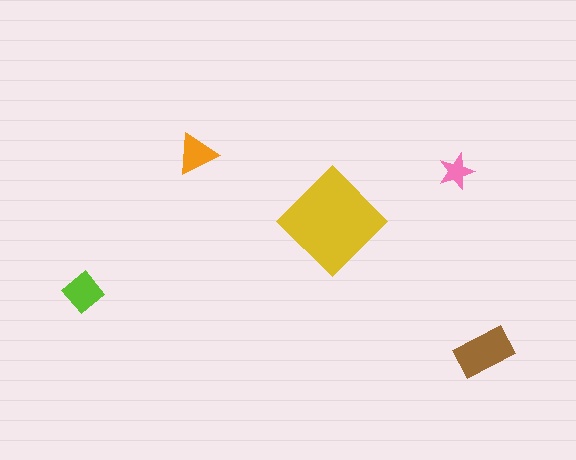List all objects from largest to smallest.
The yellow diamond, the brown rectangle, the lime diamond, the orange triangle, the pink star.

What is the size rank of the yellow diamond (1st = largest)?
1st.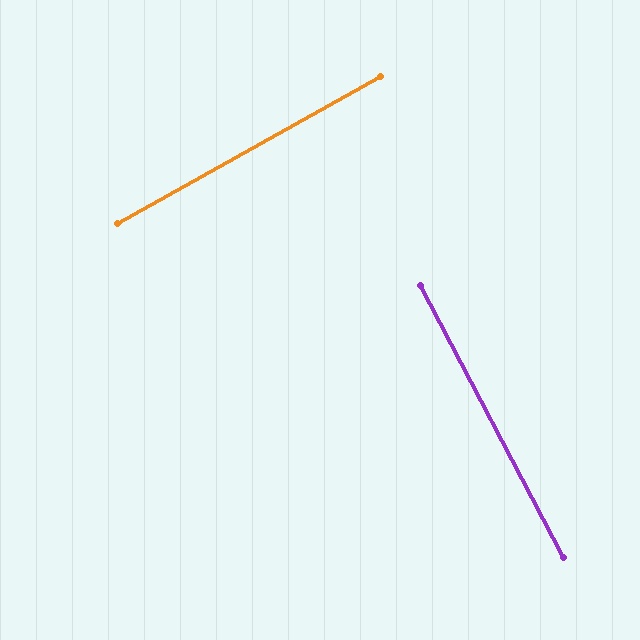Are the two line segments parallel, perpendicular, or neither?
Perpendicular — they meet at approximately 89°.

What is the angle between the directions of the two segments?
Approximately 89 degrees.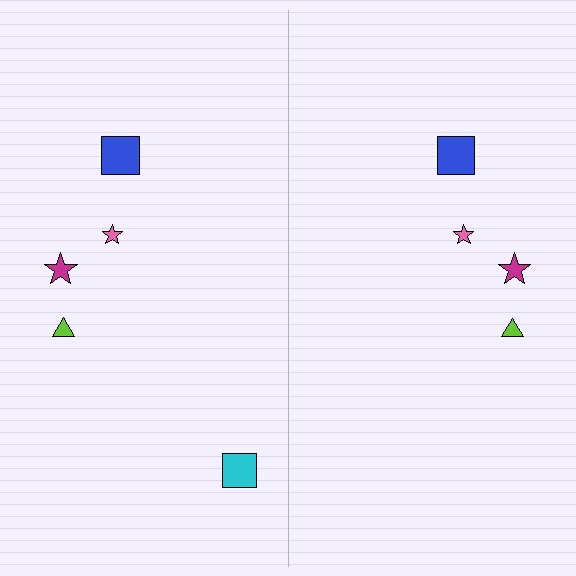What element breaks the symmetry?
A cyan square is missing from the right side.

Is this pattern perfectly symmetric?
No, the pattern is not perfectly symmetric. A cyan square is missing from the right side.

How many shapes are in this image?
There are 9 shapes in this image.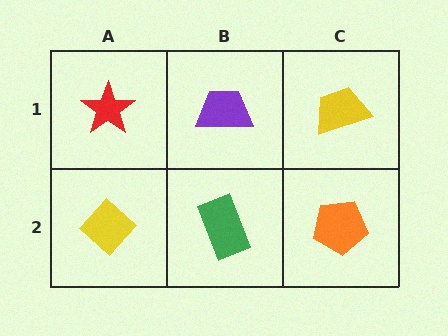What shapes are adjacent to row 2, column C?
A yellow trapezoid (row 1, column C), a green rectangle (row 2, column B).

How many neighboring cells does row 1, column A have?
2.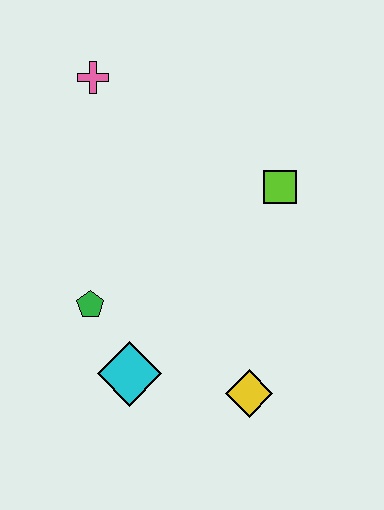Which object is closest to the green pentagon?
The cyan diamond is closest to the green pentagon.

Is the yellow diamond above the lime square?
No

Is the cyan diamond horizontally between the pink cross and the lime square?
Yes